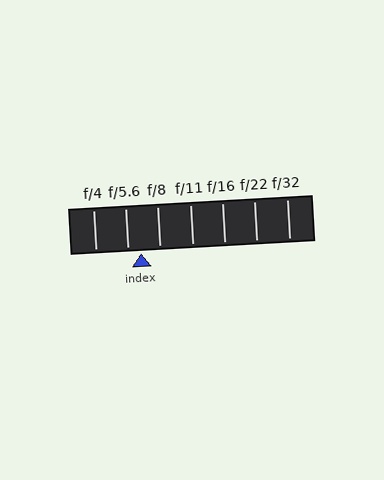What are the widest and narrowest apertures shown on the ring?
The widest aperture shown is f/4 and the narrowest is f/32.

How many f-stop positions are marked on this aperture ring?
There are 7 f-stop positions marked.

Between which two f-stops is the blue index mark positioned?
The index mark is between f/5.6 and f/8.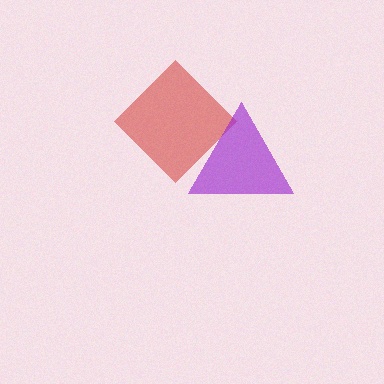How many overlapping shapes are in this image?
There are 2 overlapping shapes in the image.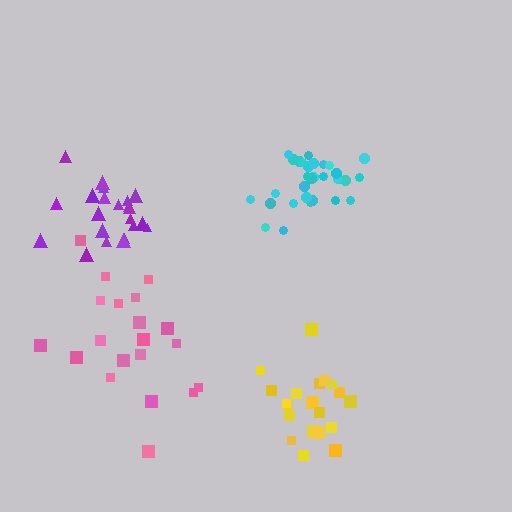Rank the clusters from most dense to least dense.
cyan, purple, yellow, pink.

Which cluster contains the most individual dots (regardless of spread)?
Cyan (31).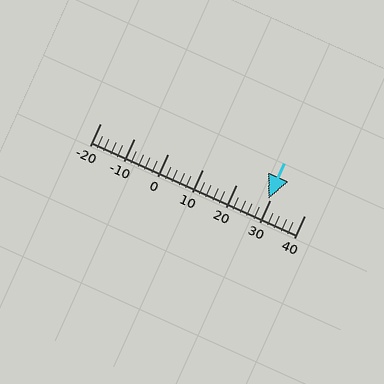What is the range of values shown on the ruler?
The ruler shows values from -20 to 40.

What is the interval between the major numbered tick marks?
The major tick marks are spaced 10 units apart.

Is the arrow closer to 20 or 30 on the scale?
The arrow is closer to 30.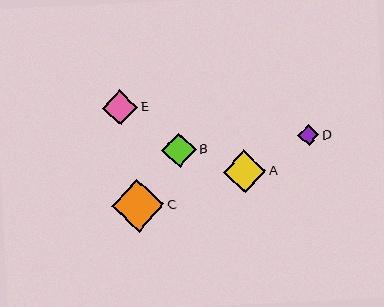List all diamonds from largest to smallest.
From largest to smallest: C, A, E, B, D.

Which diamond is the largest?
Diamond C is the largest with a size of approximately 53 pixels.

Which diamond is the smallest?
Diamond D is the smallest with a size of approximately 21 pixels.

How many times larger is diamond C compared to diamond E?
Diamond C is approximately 1.5 times the size of diamond E.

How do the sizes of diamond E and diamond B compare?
Diamond E and diamond B are approximately the same size.